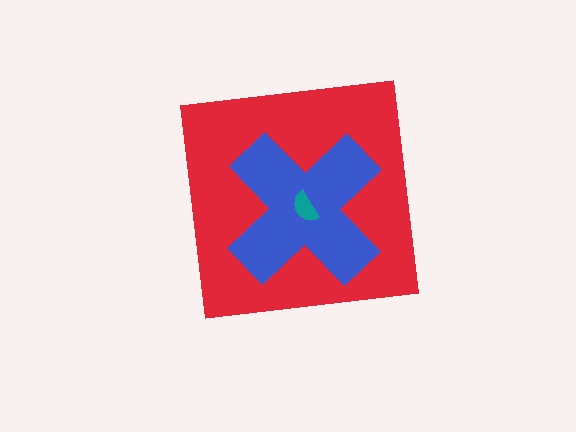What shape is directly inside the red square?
The blue cross.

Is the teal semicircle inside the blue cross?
Yes.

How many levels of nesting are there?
3.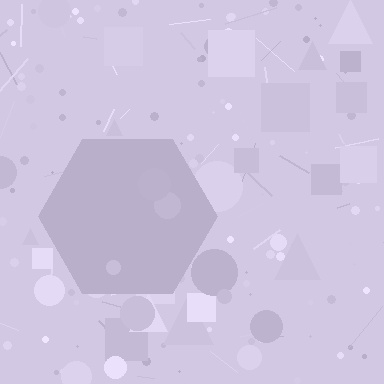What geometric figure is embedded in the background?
A hexagon is embedded in the background.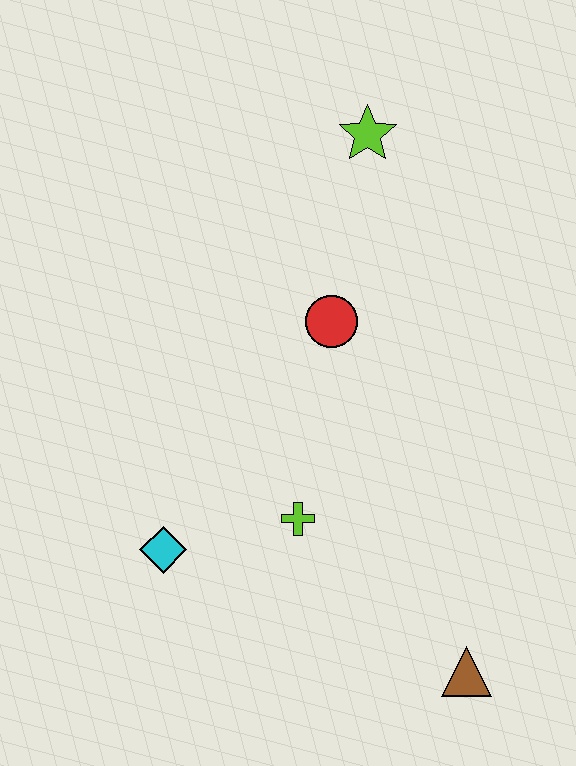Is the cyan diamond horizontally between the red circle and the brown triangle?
No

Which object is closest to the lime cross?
The cyan diamond is closest to the lime cross.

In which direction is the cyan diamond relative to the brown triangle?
The cyan diamond is to the left of the brown triangle.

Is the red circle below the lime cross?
No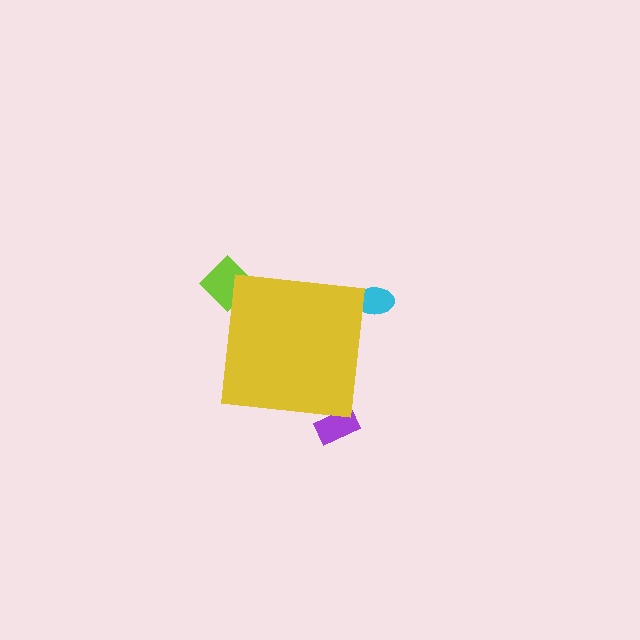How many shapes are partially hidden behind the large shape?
3 shapes are partially hidden.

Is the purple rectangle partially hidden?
Yes, the purple rectangle is partially hidden behind the yellow square.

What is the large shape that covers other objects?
A yellow square.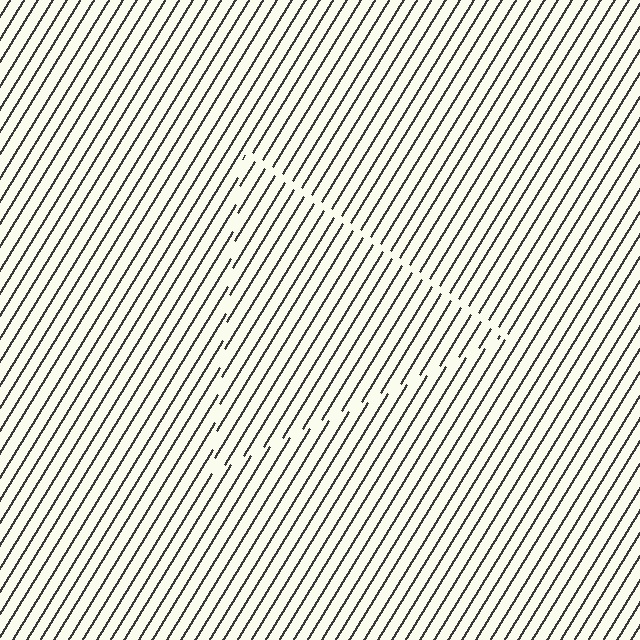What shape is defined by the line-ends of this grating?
An illusory triangle. The interior of the shape contains the same grating, shifted by half a period — the contour is defined by the phase discontinuity where line-ends from the inner and outer gratings abut.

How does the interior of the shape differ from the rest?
The interior of the shape contains the same grating, shifted by half a period — the contour is defined by the phase discontinuity where line-ends from the inner and outer gratings abut.